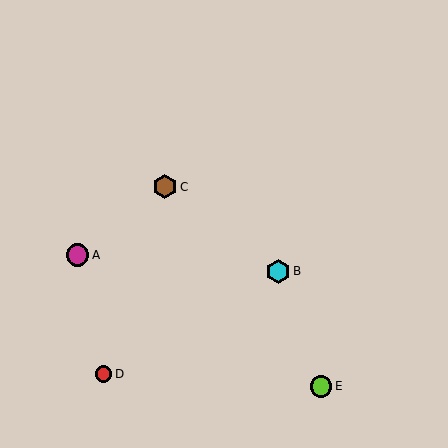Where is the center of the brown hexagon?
The center of the brown hexagon is at (165, 187).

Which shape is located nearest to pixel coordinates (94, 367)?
The red circle (labeled D) at (103, 374) is nearest to that location.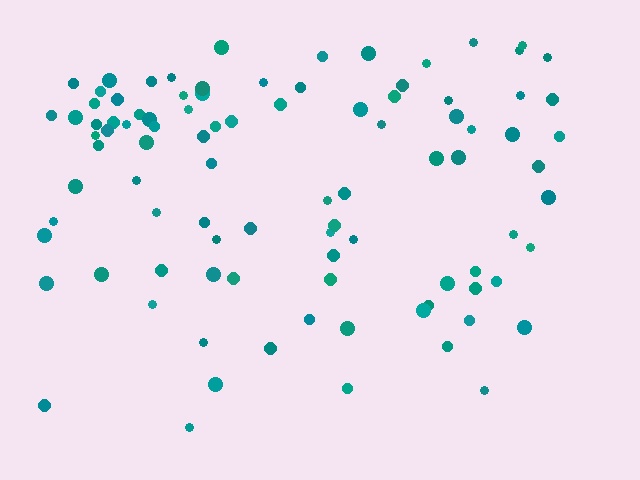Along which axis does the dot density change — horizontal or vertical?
Vertical.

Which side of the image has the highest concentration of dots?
The top.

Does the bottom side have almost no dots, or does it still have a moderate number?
Still a moderate number, just noticeably fewer than the top.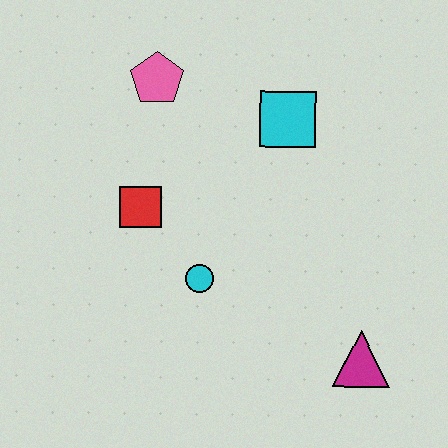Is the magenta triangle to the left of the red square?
No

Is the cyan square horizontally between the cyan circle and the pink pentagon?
No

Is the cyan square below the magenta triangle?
No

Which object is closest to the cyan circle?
The red square is closest to the cyan circle.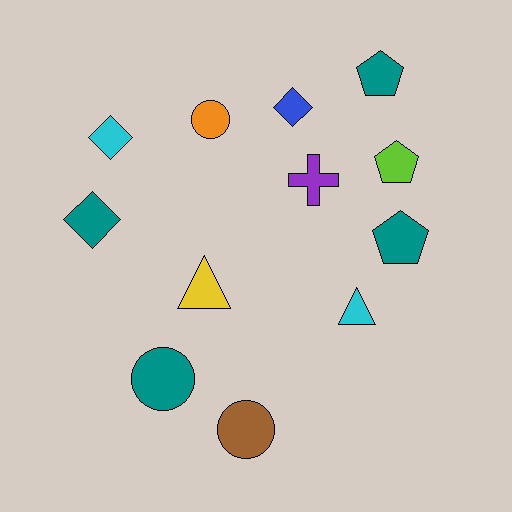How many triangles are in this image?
There are 2 triangles.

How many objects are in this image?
There are 12 objects.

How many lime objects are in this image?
There is 1 lime object.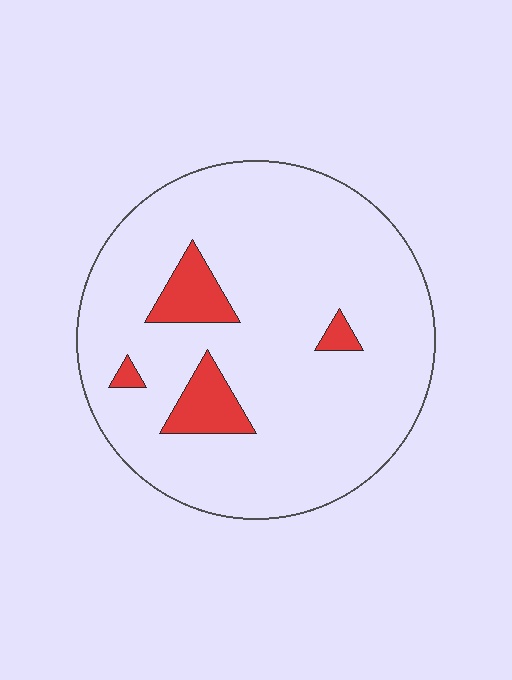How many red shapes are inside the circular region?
4.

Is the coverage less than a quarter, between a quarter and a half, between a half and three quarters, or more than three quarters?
Less than a quarter.